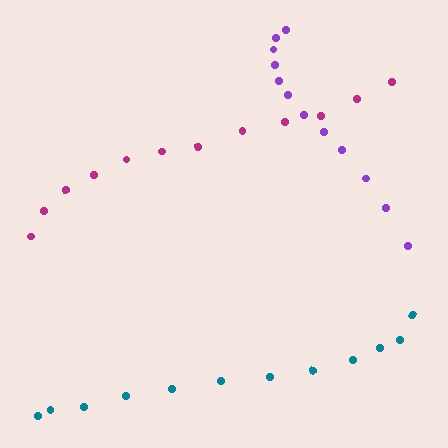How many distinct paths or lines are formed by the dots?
There are 3 distinct paths.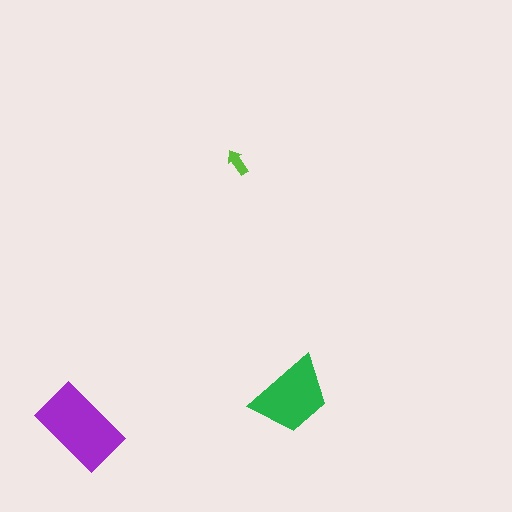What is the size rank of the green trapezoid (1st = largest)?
2nd.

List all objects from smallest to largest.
The lime arrow, the green trapezoid, the purple rectangle.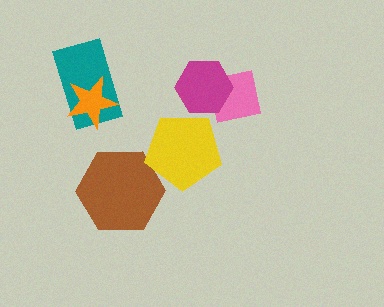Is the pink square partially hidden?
Yes, it is partially covered by another shape.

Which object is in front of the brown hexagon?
The yellow pentagon is in front of the brown hexagon.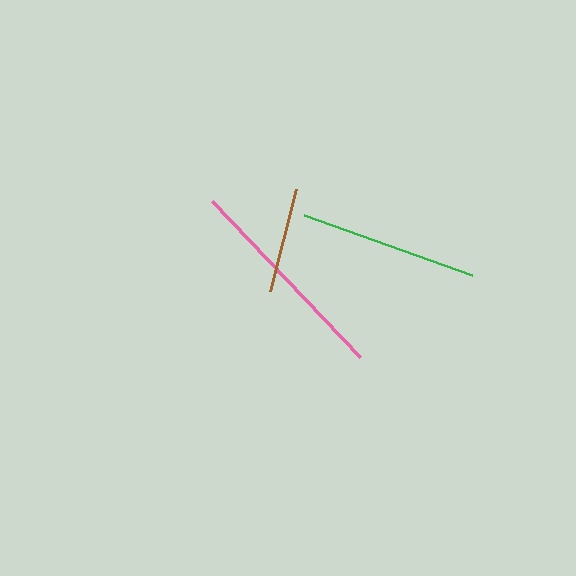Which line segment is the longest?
The pink line is the longest at approximately 215 pixels.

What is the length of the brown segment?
The brown segment is approximately 105 pixels long.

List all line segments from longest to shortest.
From longest to shortest: pink, green, brown.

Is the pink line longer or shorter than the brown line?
The pink line is longer than the brown line.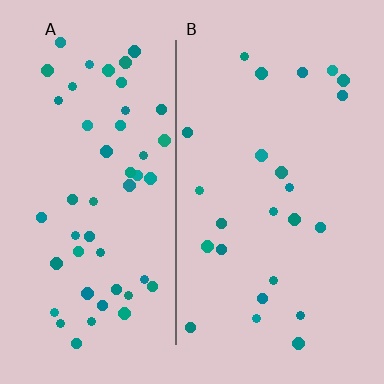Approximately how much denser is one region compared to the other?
Approximately 2.2× — region A over region B.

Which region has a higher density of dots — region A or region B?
A (the left).